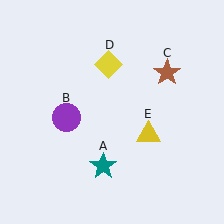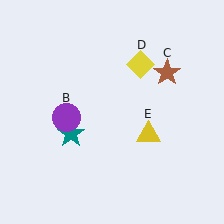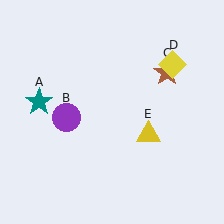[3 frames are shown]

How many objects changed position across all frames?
2 objects changed position: teal star (object A), yellow diamond (object D).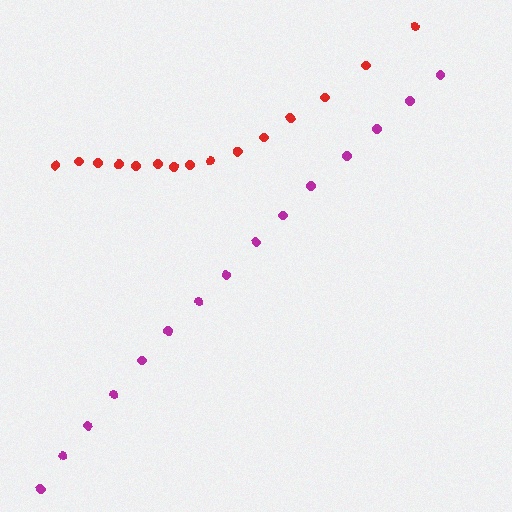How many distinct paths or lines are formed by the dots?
There are 2 distinct paths.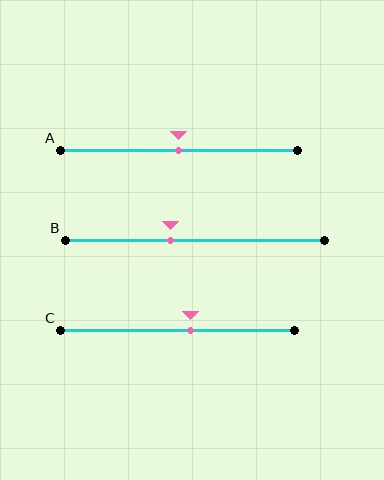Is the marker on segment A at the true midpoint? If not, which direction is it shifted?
Yes, the marker on segment A is at the true midpoint.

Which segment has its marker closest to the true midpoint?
Segment A has its marker closest to the true midpoint.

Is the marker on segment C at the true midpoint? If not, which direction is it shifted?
No, the marker on segment C is shifted to the right by about 6% of the segment length.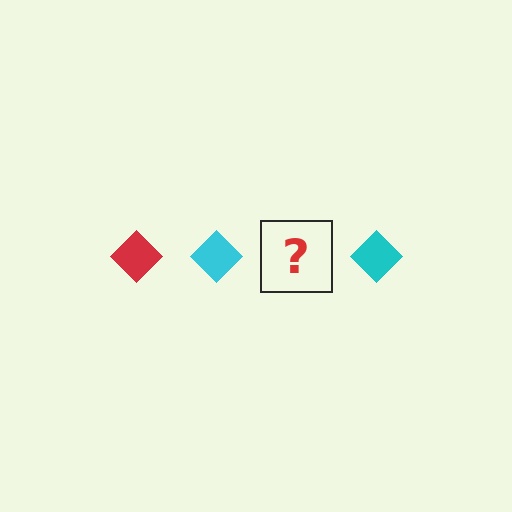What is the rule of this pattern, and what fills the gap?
The rule is that the pattern cycles through red, cyan diamonds. The gap should be filled with a red diamond.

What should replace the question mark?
The question mark should be replaced with a red diamond.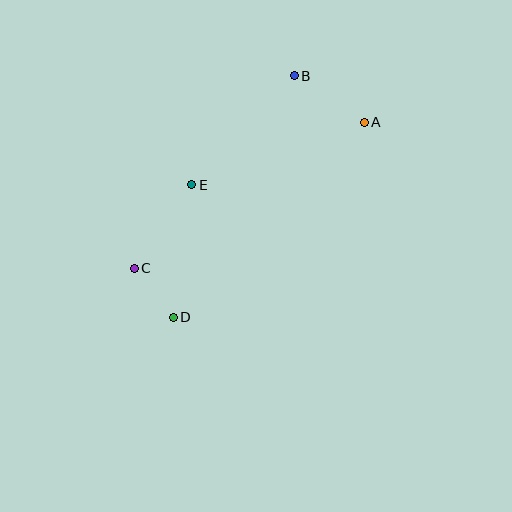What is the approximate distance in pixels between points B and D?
The distance between B and D is approximately 270 pixels.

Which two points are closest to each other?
Points C and D are closest to each other.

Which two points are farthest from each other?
Points A and D are farthest from each other.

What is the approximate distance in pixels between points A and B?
The distance between A and B is approximately 84 pixels.